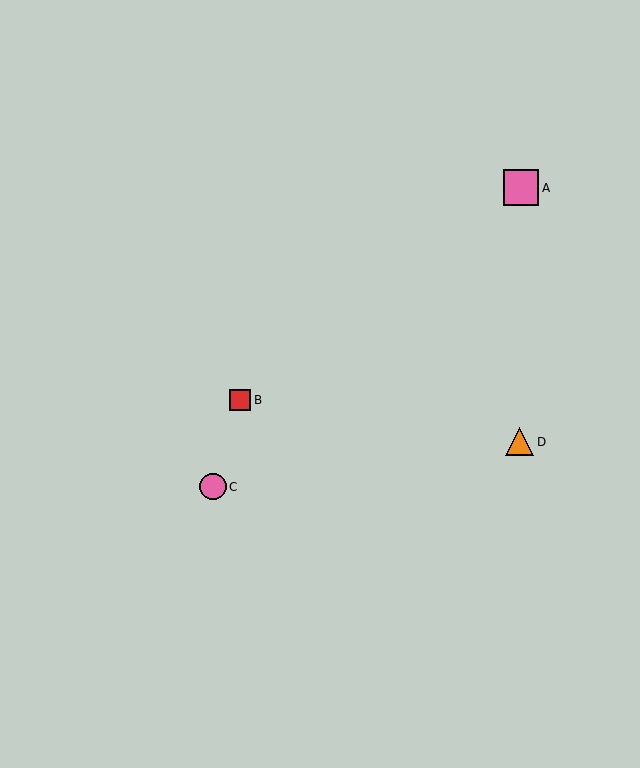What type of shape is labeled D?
Shape D is an orange triangle.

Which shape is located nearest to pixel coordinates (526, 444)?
The orange triangle (labeled D) at (520, 442) is nearest to that location.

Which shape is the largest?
The pink square (labeled A) is the largest.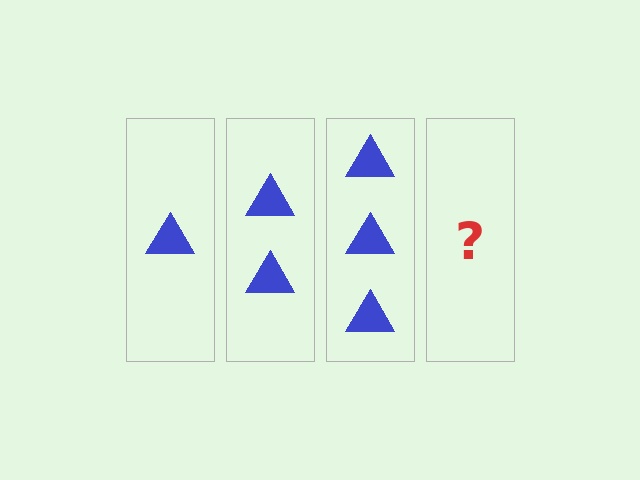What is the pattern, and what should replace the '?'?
The pattern is that each step adds one more triangle. The '?' should be 4 triangles.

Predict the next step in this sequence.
The next step is 4 triangles.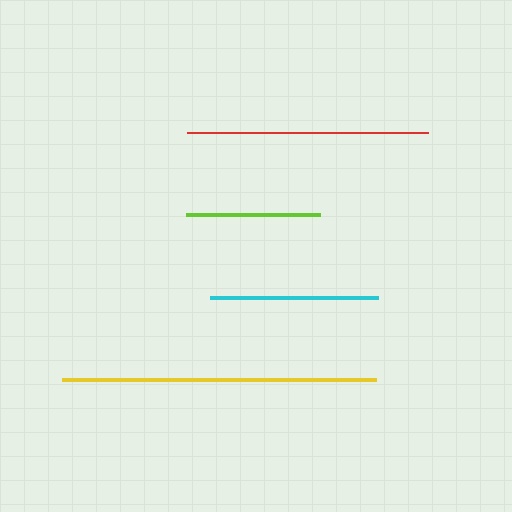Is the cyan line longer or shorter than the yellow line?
The yellow line is longer than the cyan line.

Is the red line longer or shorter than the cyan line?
The red line is longer than the cyan line.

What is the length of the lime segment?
The lime segment is approximately 134 pixels long.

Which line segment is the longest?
The yellow line is the longest at approximately 315 pixels.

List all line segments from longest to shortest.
From longest to shortest: yellow, red, cyan, lime.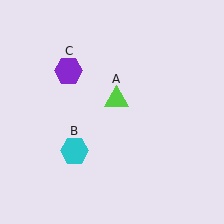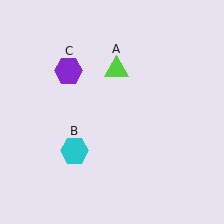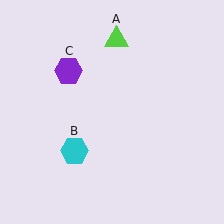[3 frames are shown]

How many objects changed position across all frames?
1 object changed position: lime triangle (object A).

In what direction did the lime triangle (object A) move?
The lime triangle (object A) moved up.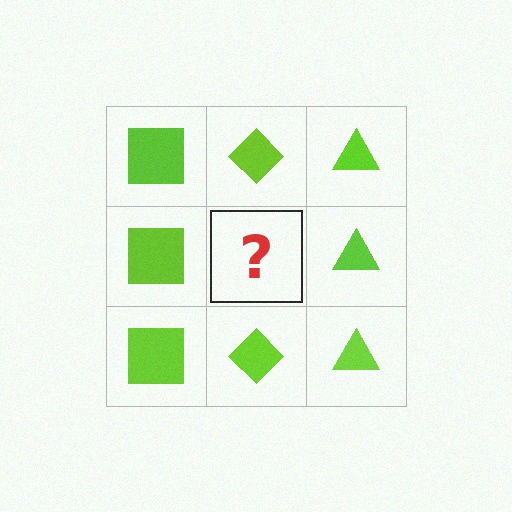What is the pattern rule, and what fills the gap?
The rule is that each column has a consistent shape. The gap should be filled with a lime diamond.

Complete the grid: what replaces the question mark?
The question mark should be replaced with a lime diamond.